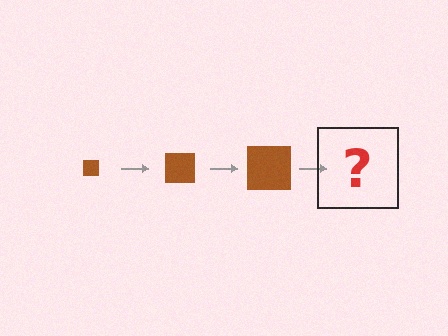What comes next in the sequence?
The next element should be a brown square, larger than the previous one.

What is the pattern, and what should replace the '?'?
The pattern is that the square gets progressively larger each step. The '?' should be a brown square, larger than the previous one.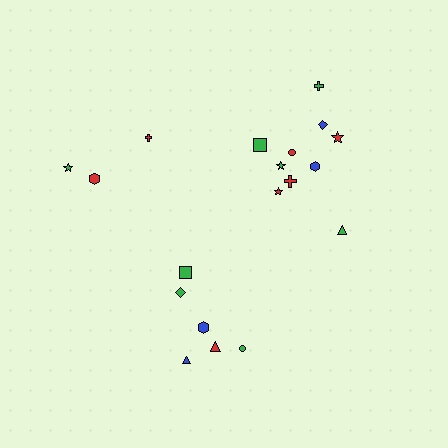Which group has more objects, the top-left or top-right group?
The top-right group.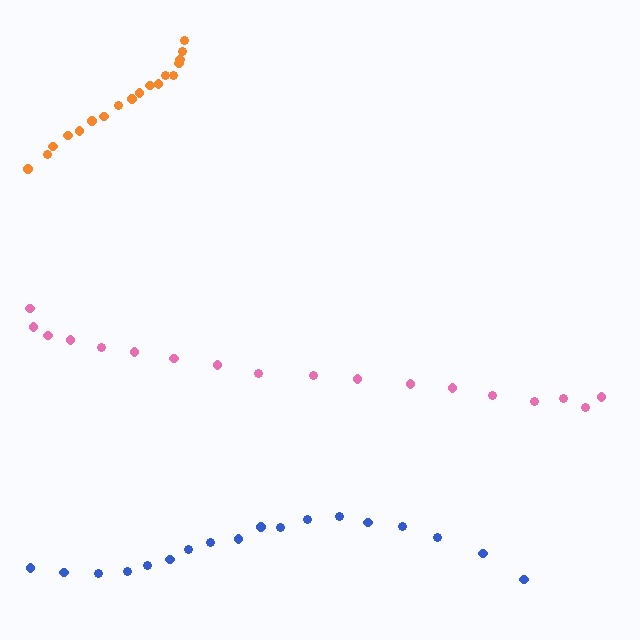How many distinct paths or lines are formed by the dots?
There are 3 distinct paths.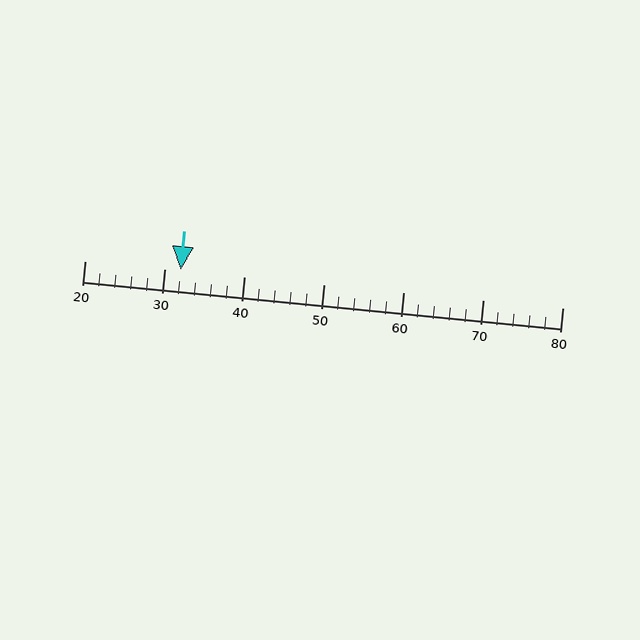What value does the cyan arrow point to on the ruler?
The cyan arrow points to approximately 32.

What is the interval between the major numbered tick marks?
The major tick marks are spaced 10 units apart.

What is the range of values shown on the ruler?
The ruler shows values from 20 to 80.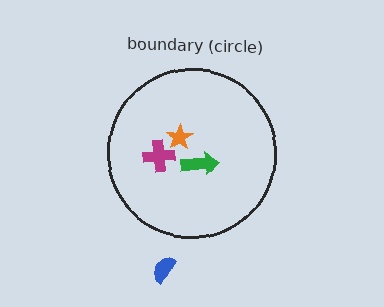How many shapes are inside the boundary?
3 inside, 1 outside.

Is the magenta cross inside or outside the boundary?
Inside.